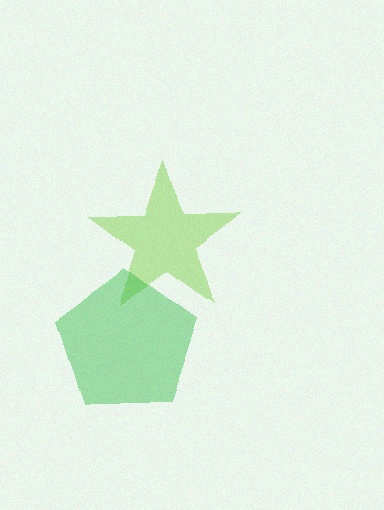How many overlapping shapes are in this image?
There are 2 overlapping shapes in the image.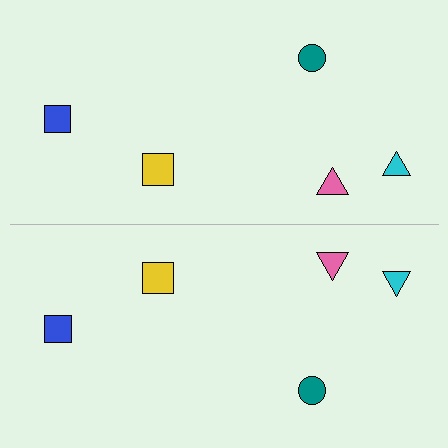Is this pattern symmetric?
Yes, this pattern has bilateral (reflection) symmetry.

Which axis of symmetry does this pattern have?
The pattern has a horizontal axis of symmetry running through the center of the image.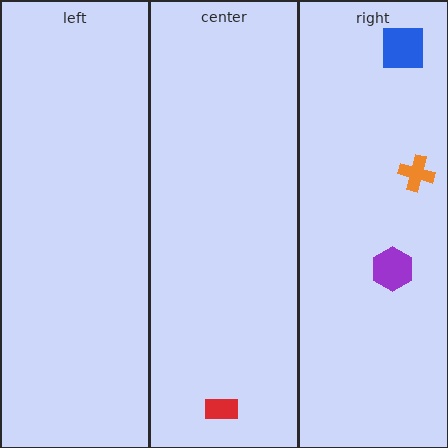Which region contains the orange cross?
The right region.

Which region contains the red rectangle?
The center region.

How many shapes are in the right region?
3.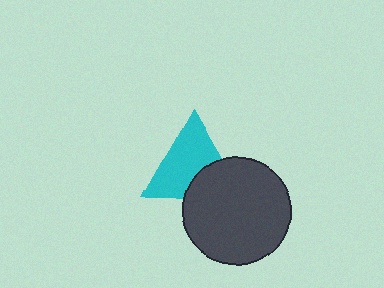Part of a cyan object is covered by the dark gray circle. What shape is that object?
It is a triangle.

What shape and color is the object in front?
The object in front is a dark gray circle.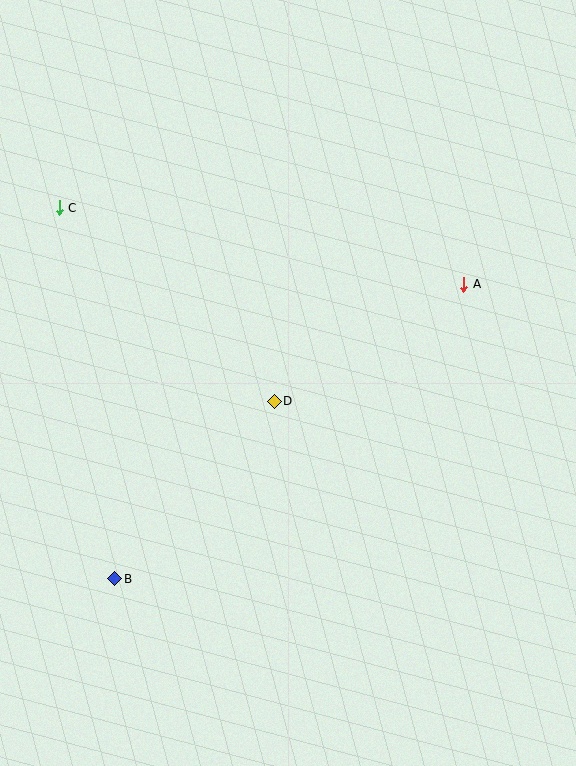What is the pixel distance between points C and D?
The distance between C and D is 289 pixels.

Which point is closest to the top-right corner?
Point A is closest to the top-right corner.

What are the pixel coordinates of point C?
Point C is at (59, 208).